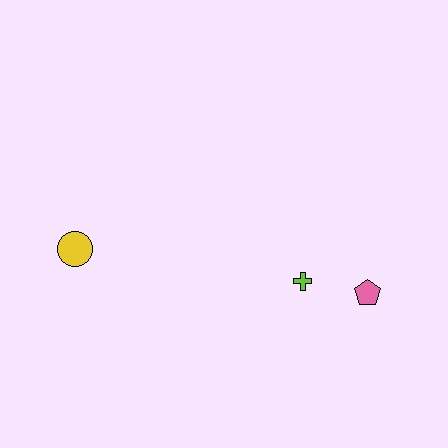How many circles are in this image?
There is 1 circle.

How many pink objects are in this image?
There is 1 pink object.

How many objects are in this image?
There are 3 objects.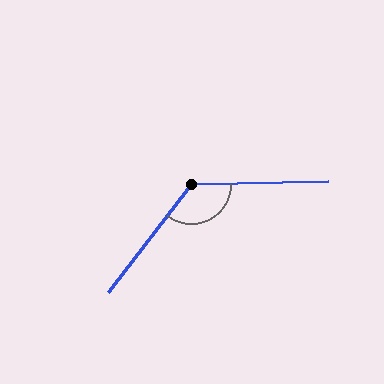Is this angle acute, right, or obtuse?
It is obtuse.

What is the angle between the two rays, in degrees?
Approximately 129 degrees.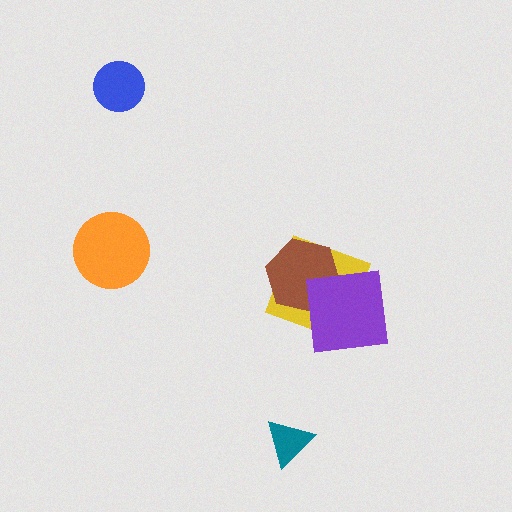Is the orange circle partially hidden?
No, no other shape covers it.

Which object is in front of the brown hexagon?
The purple square is in front of the brown hexagon.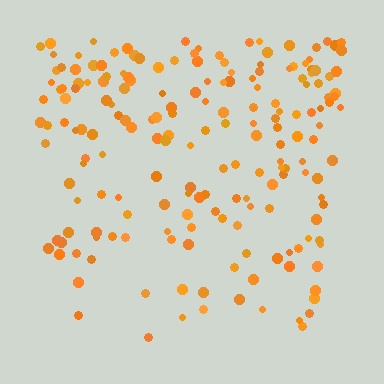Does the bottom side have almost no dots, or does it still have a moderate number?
Still a moderate number, just noticeably fewer than the top.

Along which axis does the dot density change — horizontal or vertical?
Vertical.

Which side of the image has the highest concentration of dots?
The top.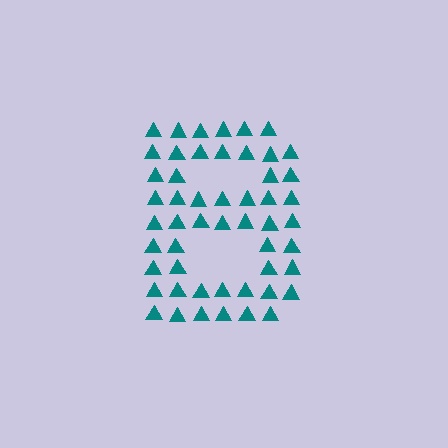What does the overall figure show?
The overall figure shows the letter B.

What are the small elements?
The small elements are triangles.